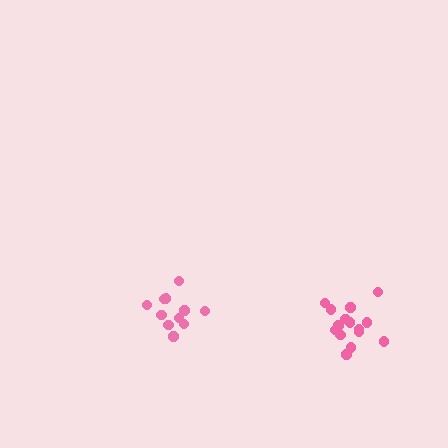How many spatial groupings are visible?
There are 2 spatial groupings.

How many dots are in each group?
Group 1: 11 dots, Group 2: 15 dots (26 total).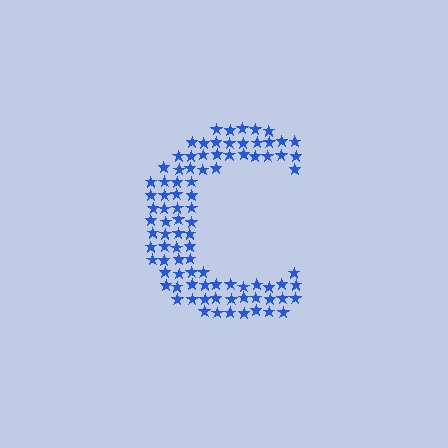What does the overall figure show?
The overall figure shows the letter C.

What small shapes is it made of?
It is made of small stars.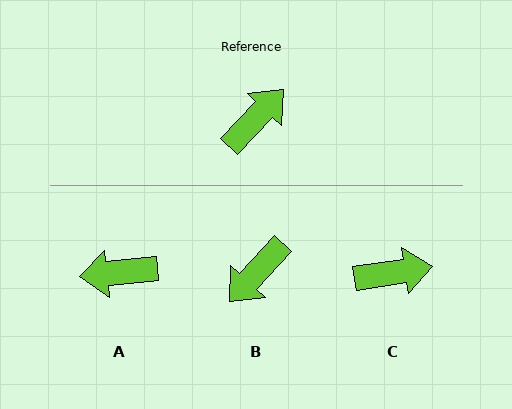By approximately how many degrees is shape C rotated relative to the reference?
Approximately 38 degrees clockwise.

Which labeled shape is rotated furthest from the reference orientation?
B, about 179 degrees away.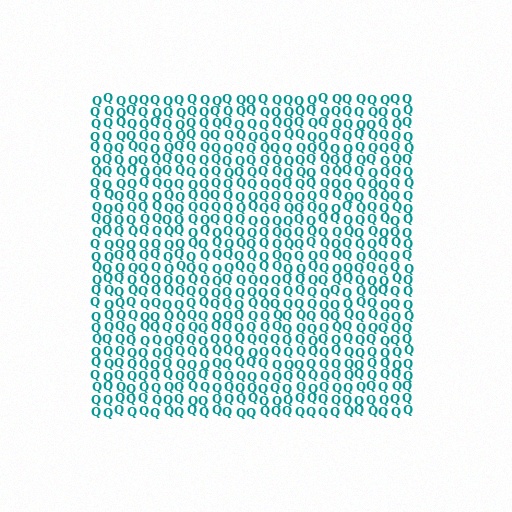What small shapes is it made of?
It is made of small letter Q's.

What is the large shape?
The large shape is a square.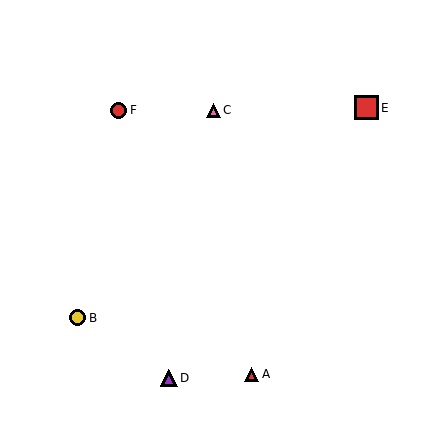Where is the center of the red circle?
The center of the red circle is at (119, 111).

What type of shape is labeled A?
Shape A is a red triangle.